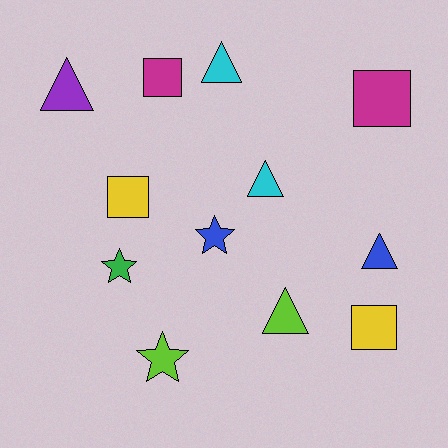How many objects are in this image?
There are 12 objects.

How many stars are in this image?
There are 3 stars.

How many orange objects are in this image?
There are no orange objects.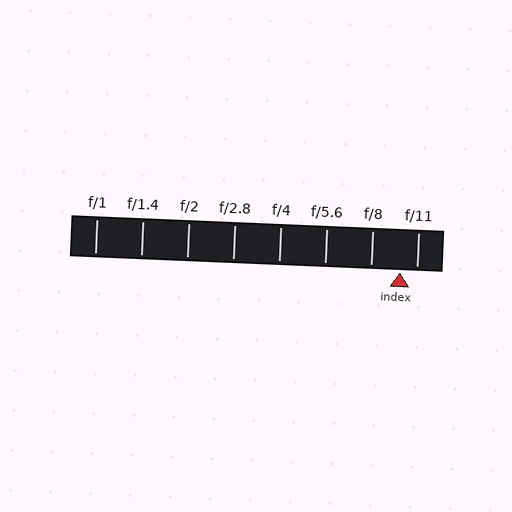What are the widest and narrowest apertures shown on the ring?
The widest aperture shown is f/1 and the narrowest is f/11.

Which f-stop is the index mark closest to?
The index mark is closest to f/11.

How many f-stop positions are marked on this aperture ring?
There are 8 f-stop positions marked.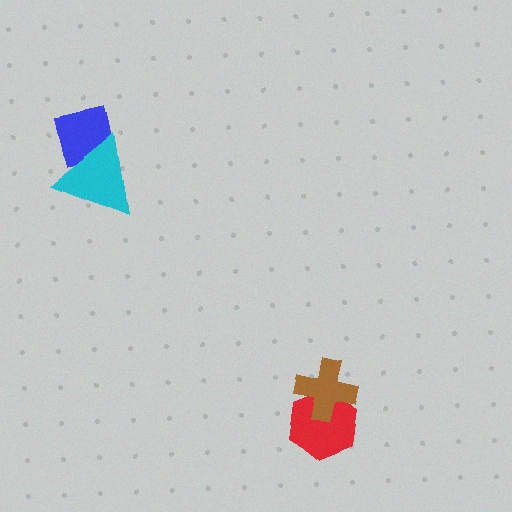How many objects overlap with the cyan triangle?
1 object overlaps with the cyan triangle.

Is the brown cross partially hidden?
No, no other shape covers it.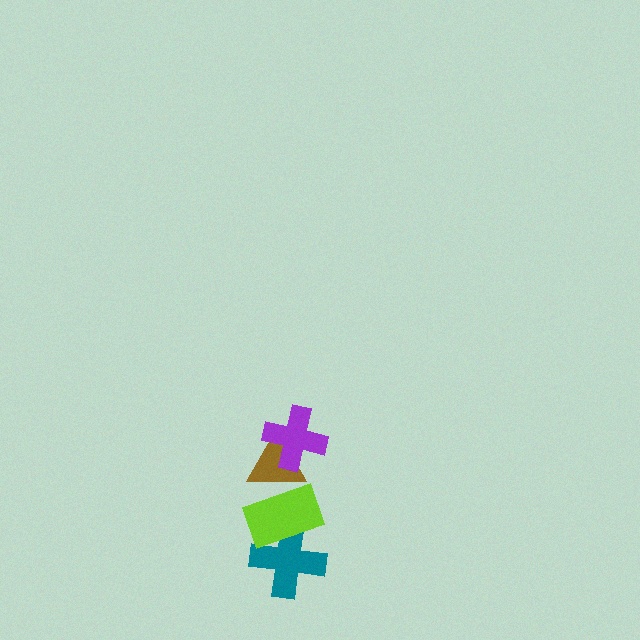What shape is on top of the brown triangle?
The purple cross is on top of the brown triangle.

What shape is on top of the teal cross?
The lime rectangle is on top of the teal cross.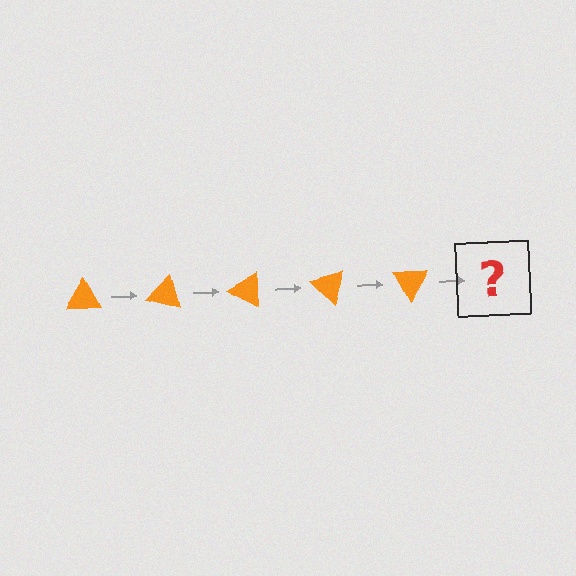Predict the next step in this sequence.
The next step is an orange triangle rotated 75 degrees.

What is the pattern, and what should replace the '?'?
The pattern is that the triangle rotates 15 degrees each step. The '?' should be an orange triangle rotated 75 degrees.